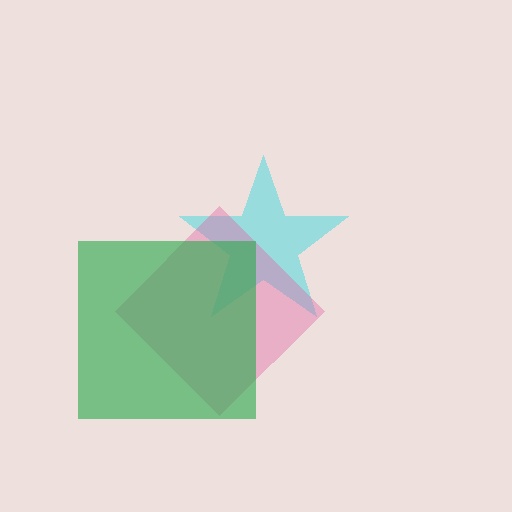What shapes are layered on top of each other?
The layered shapes are: a cyan star, a pink diamond, a green square.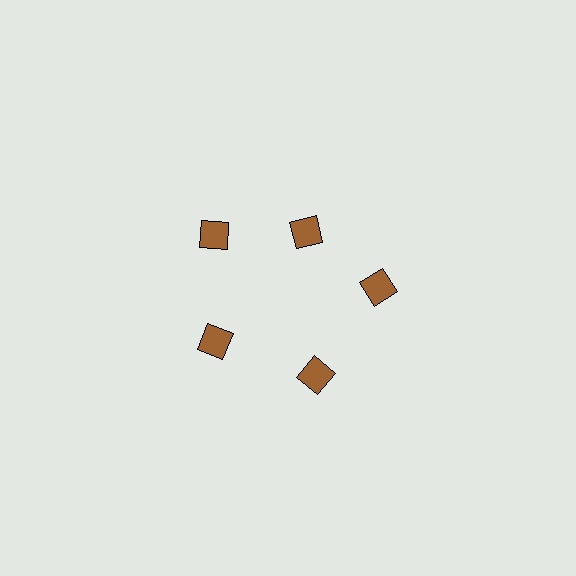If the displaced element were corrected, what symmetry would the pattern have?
It would have 5-fold rotational symmetry — the pattern would map onto itself every 72 degrees.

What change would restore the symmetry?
The symmetry would be restored by moving it outward, back onto the ring so that all 5 squares sit at equal angles and equal distance from the center.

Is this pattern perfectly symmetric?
No. The 5 brown squares are arranged in a ring, but one element near the 1 o'clock position is pulled inward toward the center, breaking the 5-fold rotational symmetry.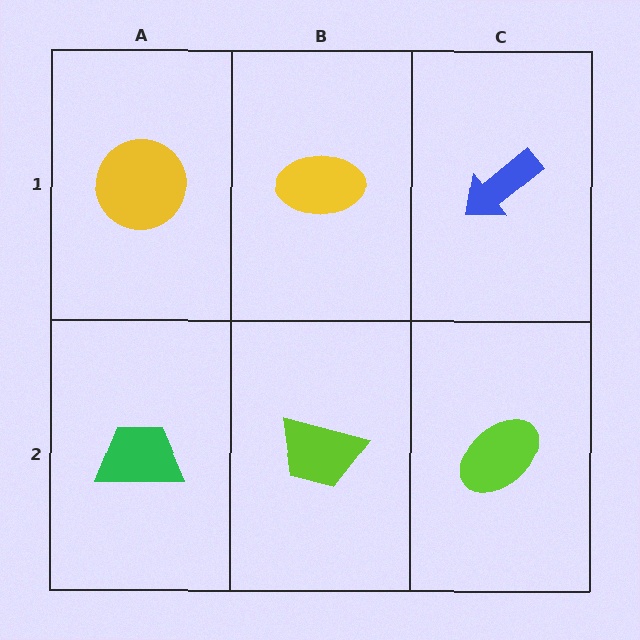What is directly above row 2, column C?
A blue arrow.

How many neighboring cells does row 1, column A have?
2.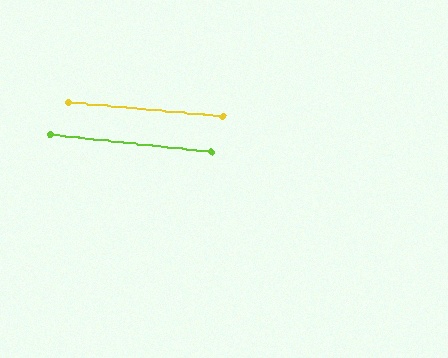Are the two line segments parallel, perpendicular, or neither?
Parallel — their directions differ by only 0.8°.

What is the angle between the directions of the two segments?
Approximately 1 degree.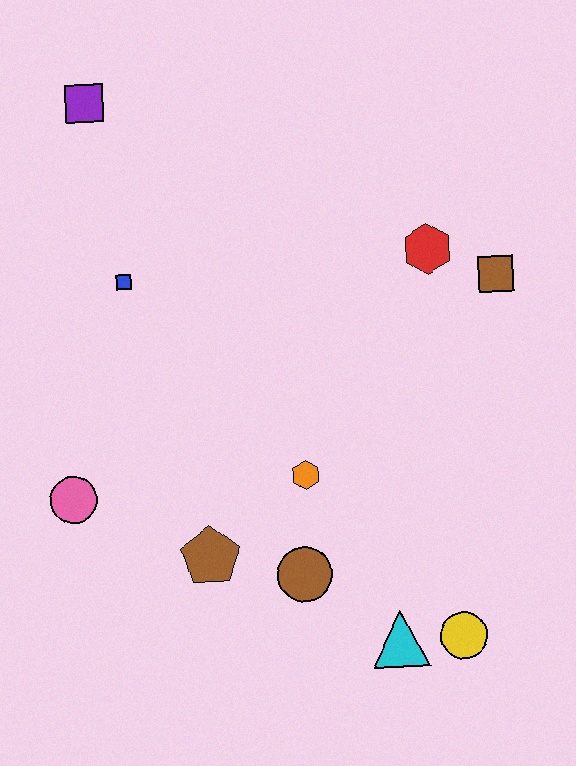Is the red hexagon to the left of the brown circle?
No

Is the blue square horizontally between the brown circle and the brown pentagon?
No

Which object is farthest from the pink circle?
The brown square is farthest from the pink circle.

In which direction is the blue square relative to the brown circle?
The blue square is above the brown circle.